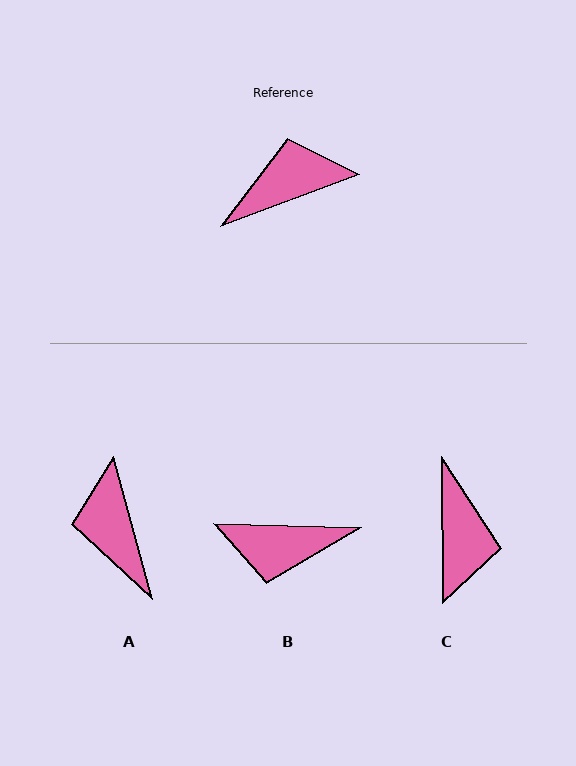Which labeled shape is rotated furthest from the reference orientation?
B, about 158 degrees away.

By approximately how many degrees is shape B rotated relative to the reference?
Approximately 158 degrees counter-clockwise.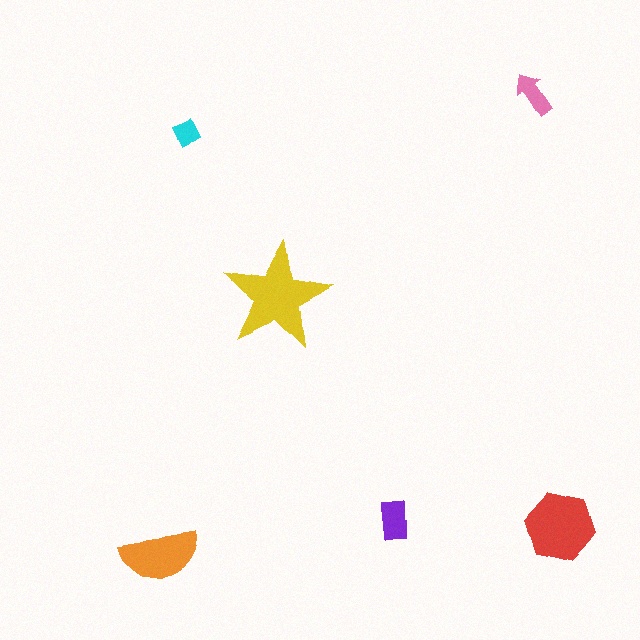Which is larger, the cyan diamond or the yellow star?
The yellow star.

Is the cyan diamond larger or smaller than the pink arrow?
Smaller.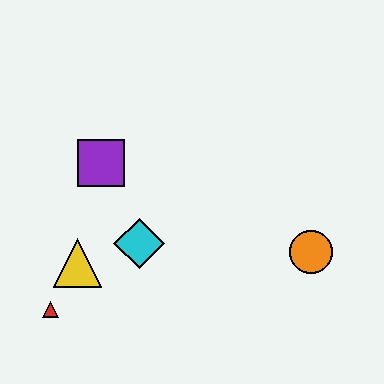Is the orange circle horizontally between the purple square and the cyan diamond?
No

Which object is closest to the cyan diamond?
The yellow triangle is closest to the cyan diamond.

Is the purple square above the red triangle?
Yes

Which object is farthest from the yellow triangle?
The orange circle is farthest from the yellow triangle.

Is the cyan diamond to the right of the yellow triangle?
Yes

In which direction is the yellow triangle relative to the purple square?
The yellow triangle is below the purple square.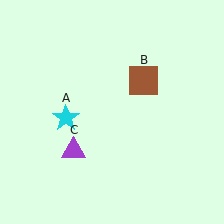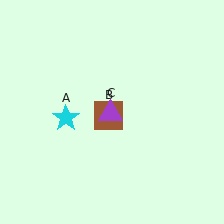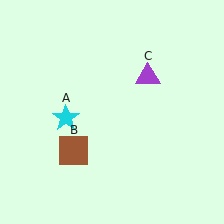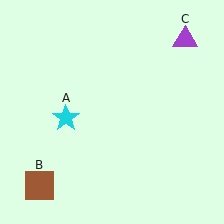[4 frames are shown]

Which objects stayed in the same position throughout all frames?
Cyan star (object A) remained stationary.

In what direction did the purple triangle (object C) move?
The purple triangle (object C) moved up and to the right.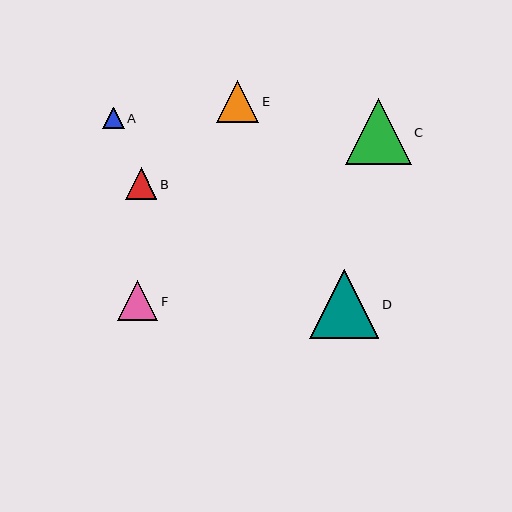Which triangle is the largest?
Triangle D is the largest with a size of approximately 70 pixels.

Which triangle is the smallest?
Triangle A is the smallest with a size of approximately 22 pixels.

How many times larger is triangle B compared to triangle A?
Triangle B is approximately 1.5 times the size of triangle A.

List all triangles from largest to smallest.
From largest to smallest: D, C, E, F, B, A.